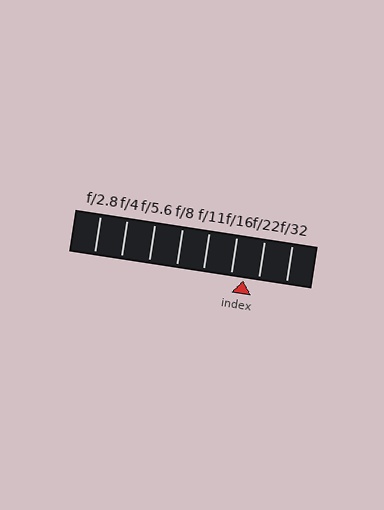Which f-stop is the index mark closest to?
The index mark is closest to f/16.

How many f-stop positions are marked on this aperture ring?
There are 8 f-stop positions marked.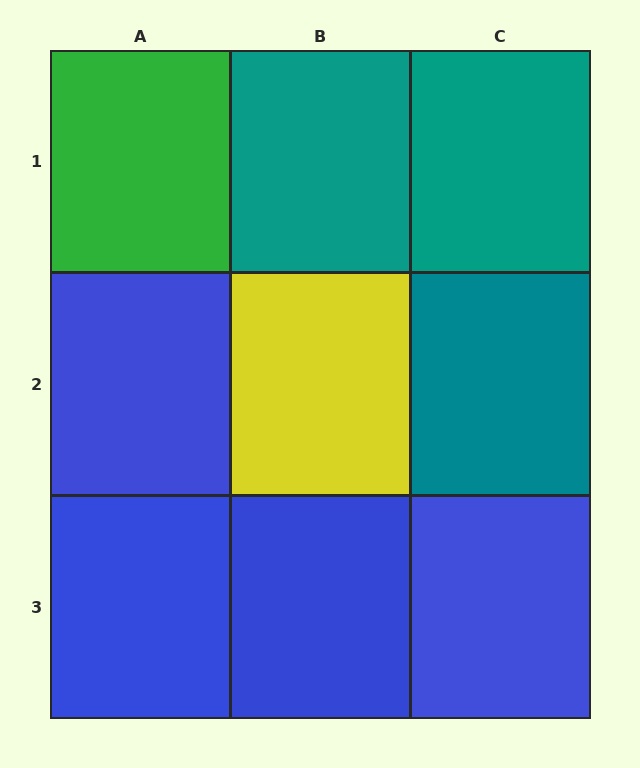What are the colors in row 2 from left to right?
Blue, yellow, teal.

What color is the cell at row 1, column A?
Green.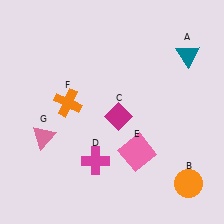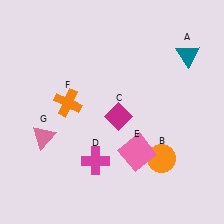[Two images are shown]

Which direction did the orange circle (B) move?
The orange circle (B) moved left.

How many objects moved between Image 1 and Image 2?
1 object moved between the two images.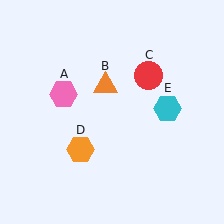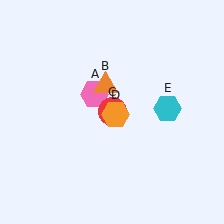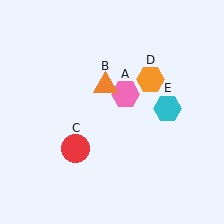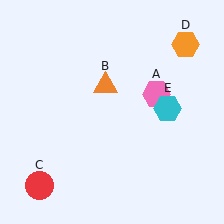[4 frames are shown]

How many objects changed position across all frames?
3 objects changed position: pink hexagon (object A), red circle (object C), orange hexagon (object D).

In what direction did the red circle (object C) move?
The red circle (object C) moved down and to the left.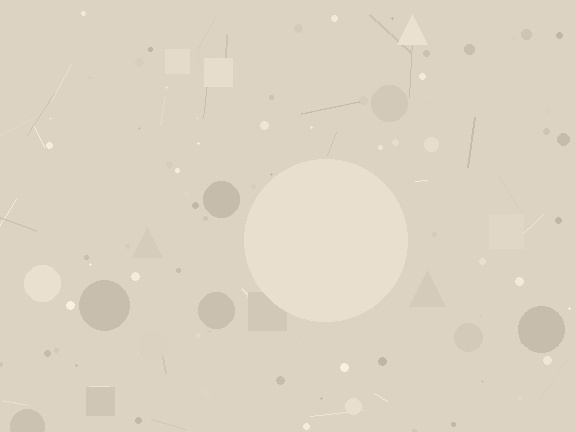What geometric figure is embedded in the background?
A circle is embedded in the background.